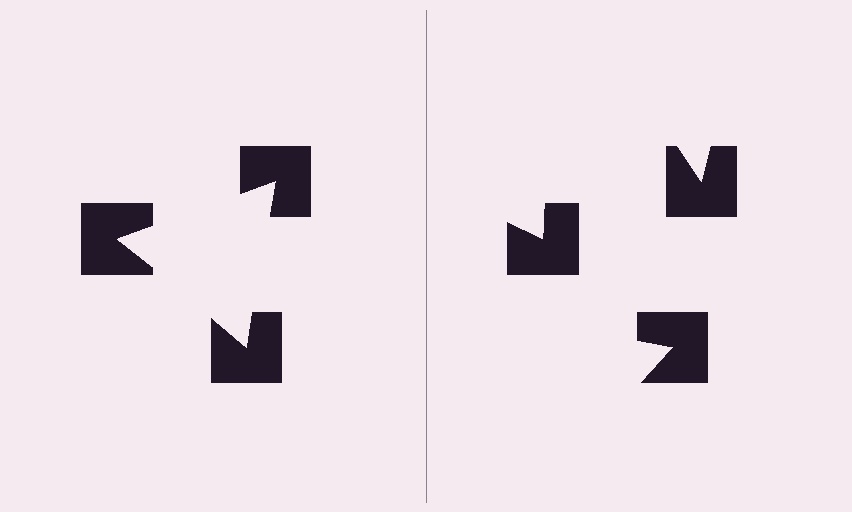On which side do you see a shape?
An illusory triangle appears on the left side. On the right side the wedge cuts are rotated, so no coherent shape forms.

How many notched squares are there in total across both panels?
6 — 3 on each side.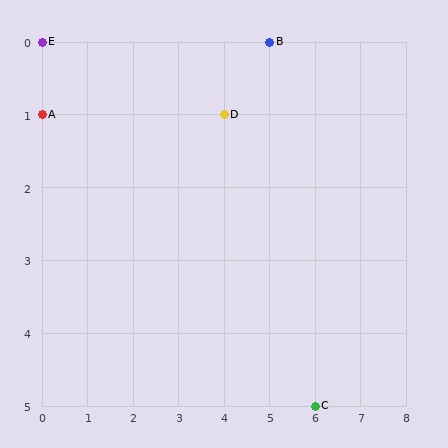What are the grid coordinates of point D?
Point D is at grid coordinates (4, 1).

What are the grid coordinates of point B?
Point B is at grid coordinates (5, 0).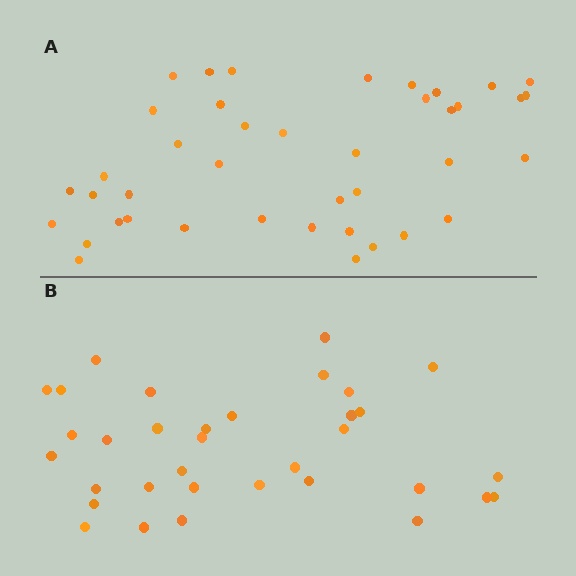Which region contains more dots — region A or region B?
Region A (the top region) has more dots.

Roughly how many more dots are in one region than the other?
Region A has roughly 8 or so more dots than region B.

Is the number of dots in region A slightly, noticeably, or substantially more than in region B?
Region A has only slightly more — the two regions are fairly close. The ratio is roughly 1.2 to 1.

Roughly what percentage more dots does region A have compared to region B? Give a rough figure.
About 20% more.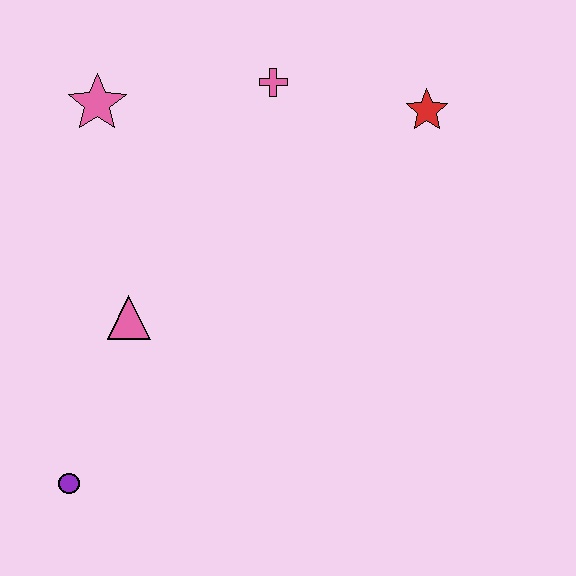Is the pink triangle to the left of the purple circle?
No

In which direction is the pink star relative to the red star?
The pink star is to the left of the red star.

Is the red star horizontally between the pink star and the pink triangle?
No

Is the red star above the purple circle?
Yes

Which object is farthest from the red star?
The purple circle is farthest from the red star.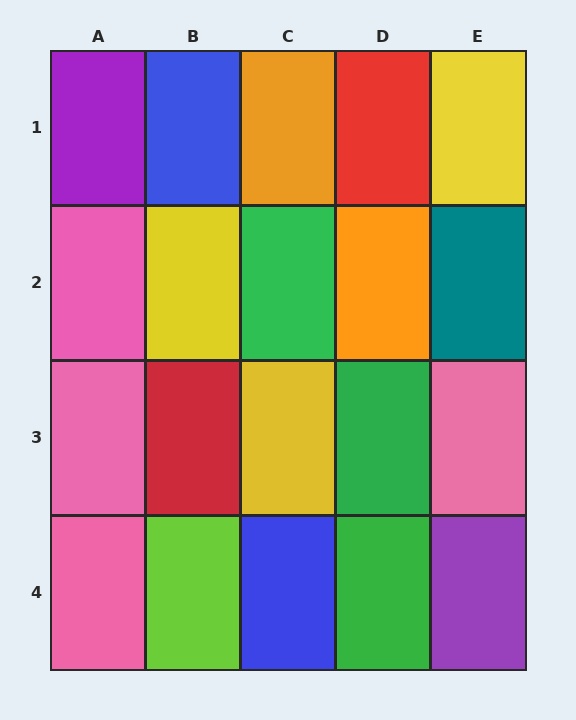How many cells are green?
3 cells are green.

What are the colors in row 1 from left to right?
Purple, blue, orange, red, yellow.